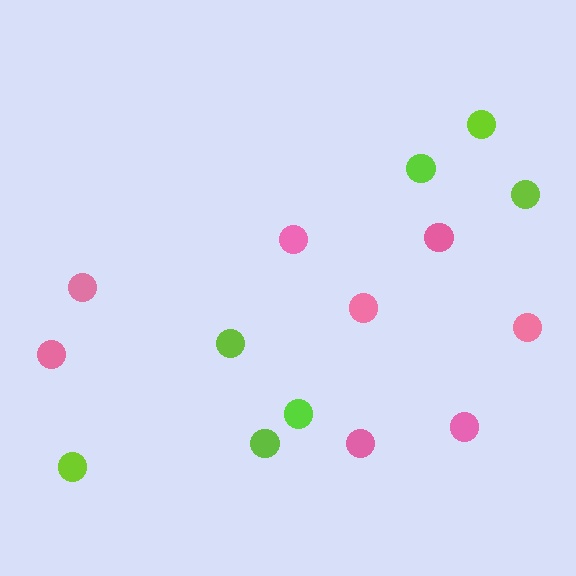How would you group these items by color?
There are 2 groups: one group of pink circles (8) and one group of lime circles (7).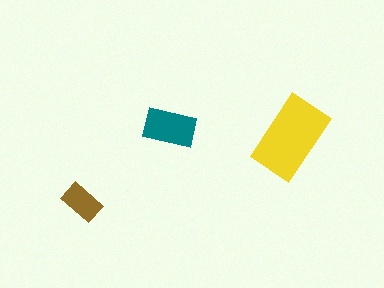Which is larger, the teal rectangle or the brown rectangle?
The teal one.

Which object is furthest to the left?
The brown rectangle is leftmost.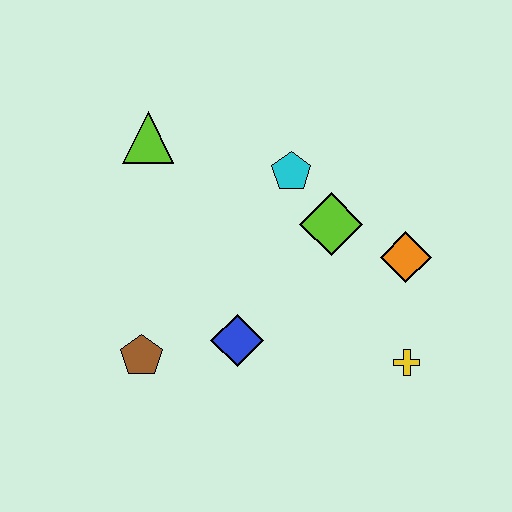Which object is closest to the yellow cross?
The orange diamond is closest to the yellow cross.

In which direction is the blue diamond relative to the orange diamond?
The blue diamond is to the left of the orange diamond.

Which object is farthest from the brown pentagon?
The orange diamond is farthest from the brown pentagon.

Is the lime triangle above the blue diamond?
Yes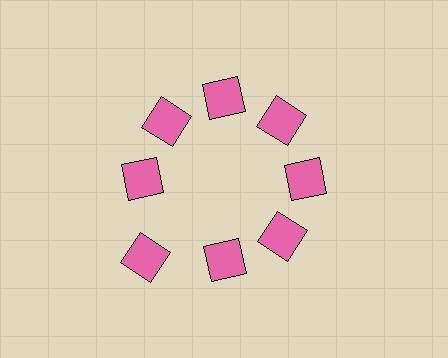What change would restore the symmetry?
The symmetry would be restored by moving it inward, back onto the ring so that all 8 squares sit at equal angles and equal distance from the center.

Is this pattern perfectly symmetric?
No. The 8 pink squares are arranged in a ring, but one element near the 8 o'clock position is pushed outward from the center, breaking the 8-fold rotational symmetry.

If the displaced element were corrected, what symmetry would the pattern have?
It would have 8-fold rotational symmetry — the pattern would map onto itself every 45 degrees.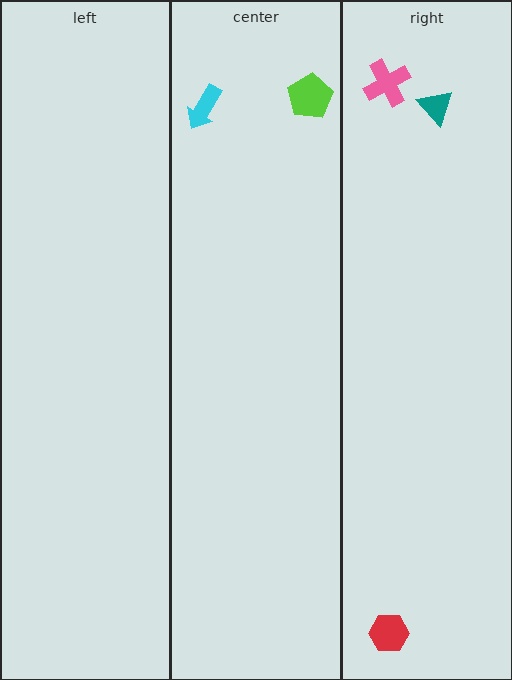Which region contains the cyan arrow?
The center region.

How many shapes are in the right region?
3.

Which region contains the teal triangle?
The right region.